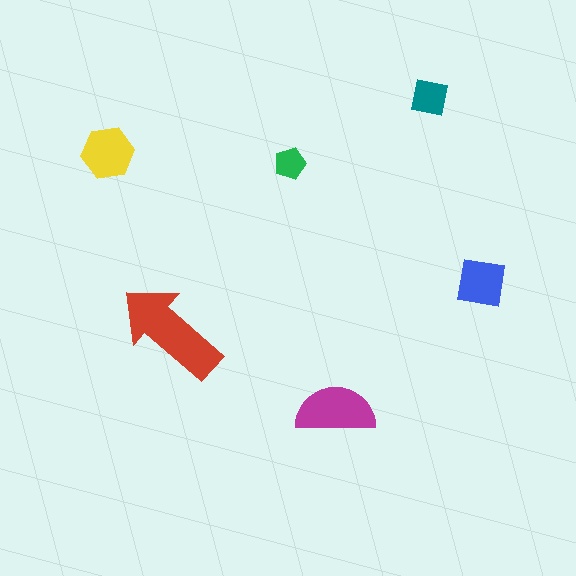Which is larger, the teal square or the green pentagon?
The teal square.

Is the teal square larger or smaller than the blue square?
Smaller.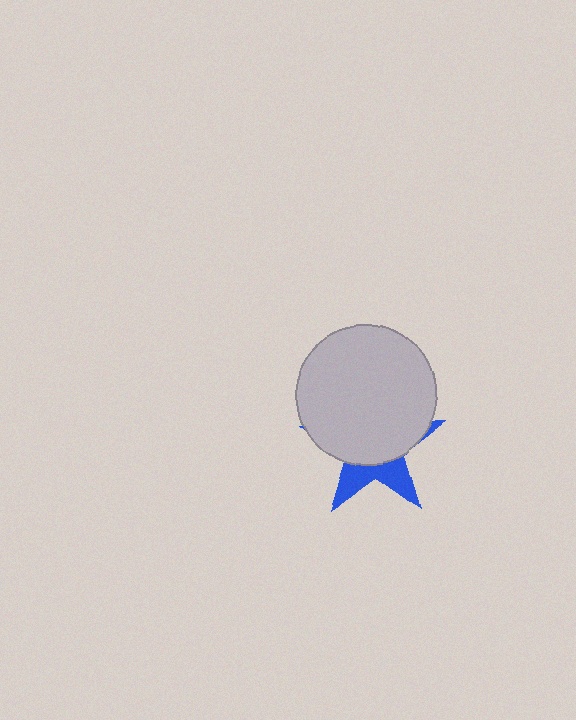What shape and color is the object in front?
The object in front is a light gray circle.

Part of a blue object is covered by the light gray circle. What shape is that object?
It is a star.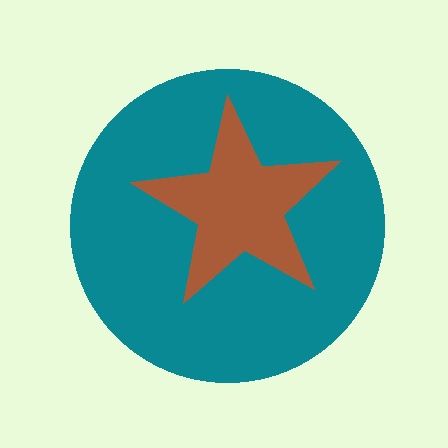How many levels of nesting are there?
2.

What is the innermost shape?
The brown star.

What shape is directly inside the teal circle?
The brown star.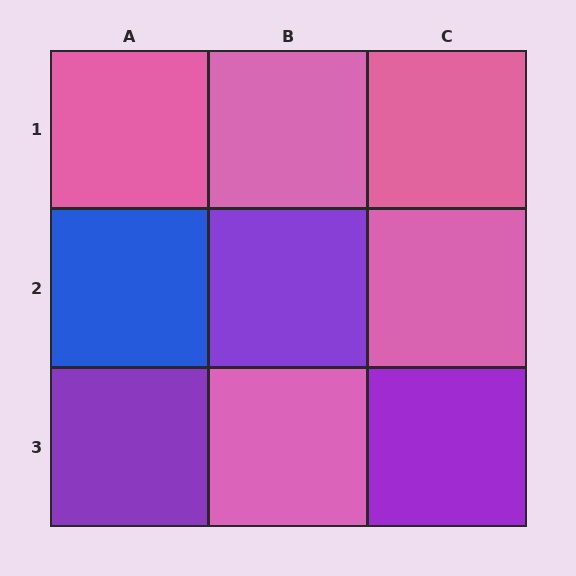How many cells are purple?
3 cells are purple.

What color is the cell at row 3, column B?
Pink.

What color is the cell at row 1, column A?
Pink.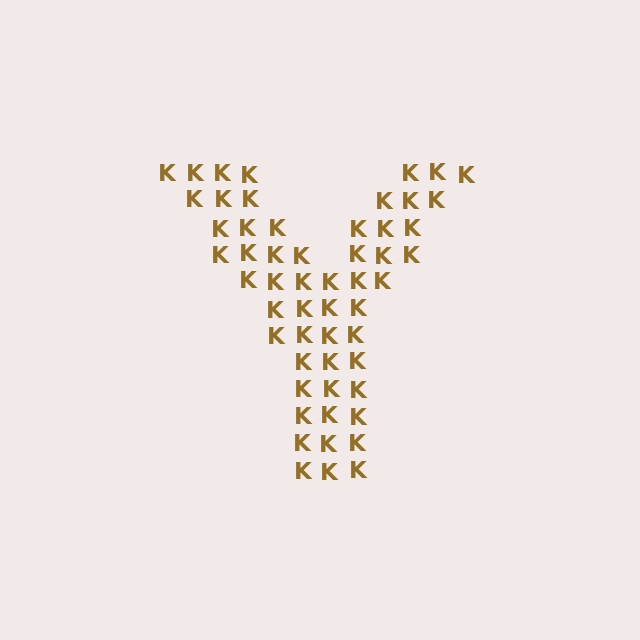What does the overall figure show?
The overall figure shows the letter Y.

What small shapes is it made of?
It is made of small letter K's.